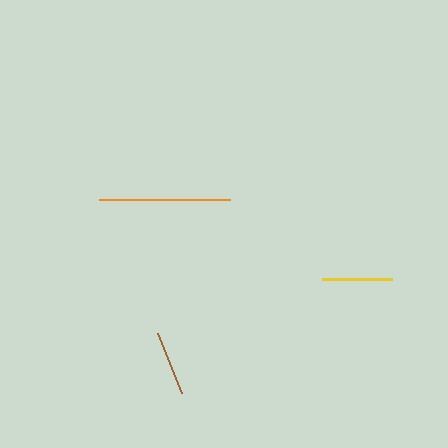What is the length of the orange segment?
The orange segment is approximately 131 pixels long.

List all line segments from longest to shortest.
From longest to shortest: orange, yellow, brown.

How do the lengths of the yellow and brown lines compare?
The yellow and brown lines are approximately the same length.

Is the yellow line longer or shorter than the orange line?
The orange line is longer than the yellow line.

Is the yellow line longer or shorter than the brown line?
The yellow line is longer than the brown line.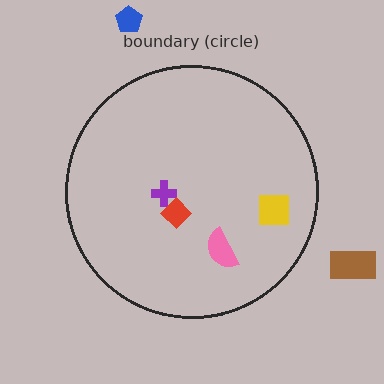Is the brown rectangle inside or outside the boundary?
Outside.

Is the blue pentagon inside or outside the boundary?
Outside.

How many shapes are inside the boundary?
4 inside, 2 outside.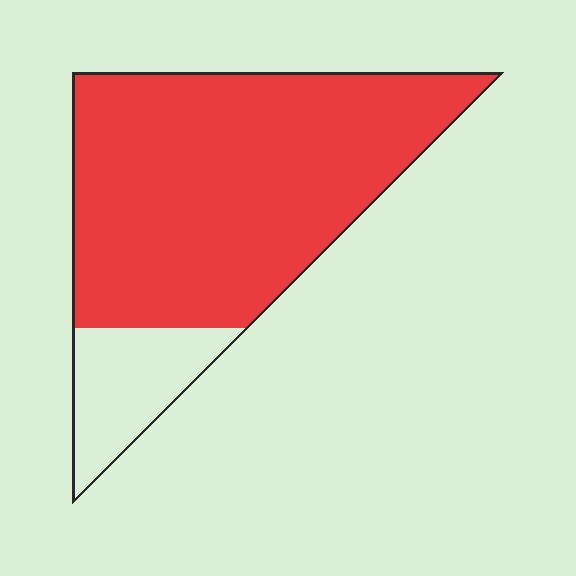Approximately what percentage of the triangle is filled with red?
Approximately 85%.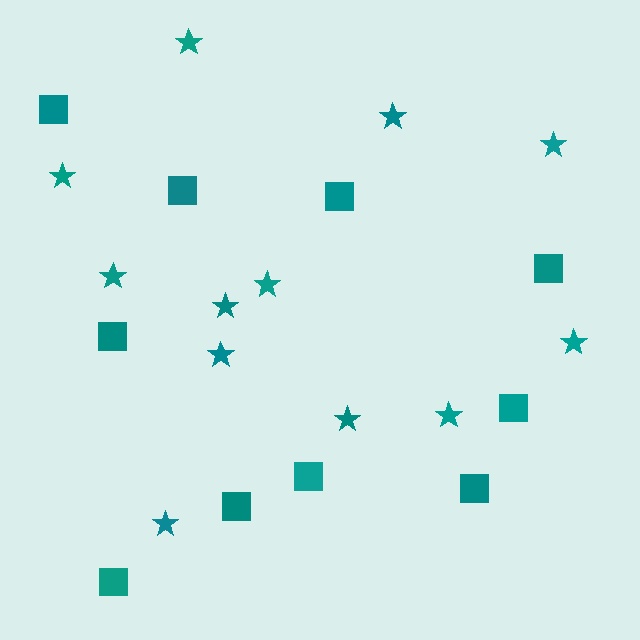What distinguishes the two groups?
There are 2 groups: one group of stars (12) and one group of squares (10).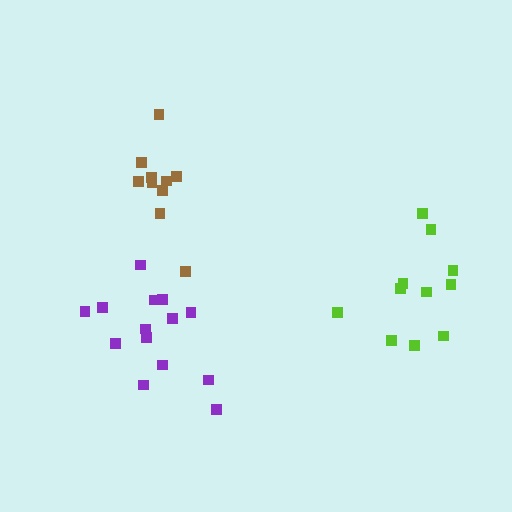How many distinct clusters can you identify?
There are 3 distinct clusters.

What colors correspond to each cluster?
The clusters are colored: purple, brown, lime.